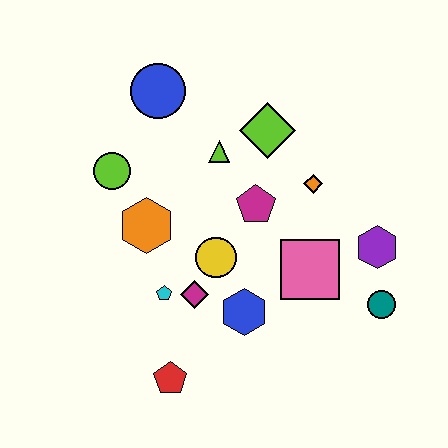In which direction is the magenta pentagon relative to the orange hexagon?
The magenta pentagon is to the right of the orange hexagon.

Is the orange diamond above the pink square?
Yes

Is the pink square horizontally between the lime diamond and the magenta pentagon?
No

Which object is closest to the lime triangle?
The lime diamond is closest to the lime triangle.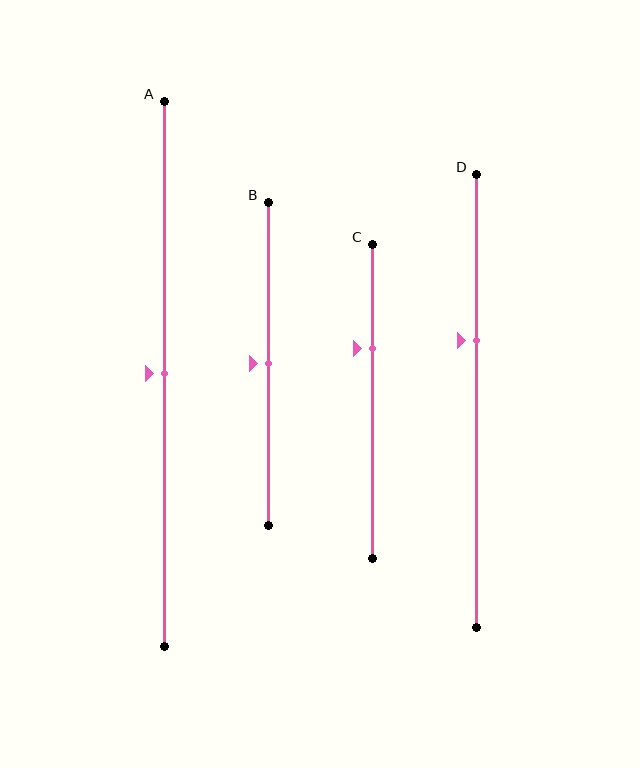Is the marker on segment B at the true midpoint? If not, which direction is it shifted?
Yes, the marker on segment B is at the true midpoint.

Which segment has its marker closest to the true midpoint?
Segment A has its marker closest to the true midpoint.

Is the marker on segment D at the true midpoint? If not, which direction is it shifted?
No, the marker on segment D is shifted upward by about 13% of the segment length.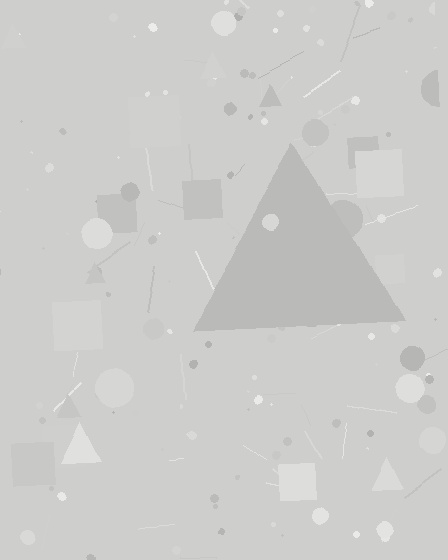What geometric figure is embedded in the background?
A triangle is embedded in the background.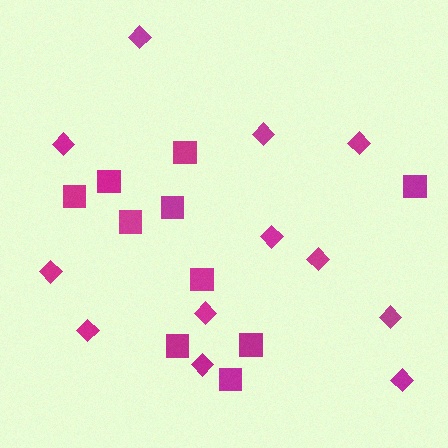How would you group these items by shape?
There are 2 groups: one group of diamonds (12) and one group of squares (10).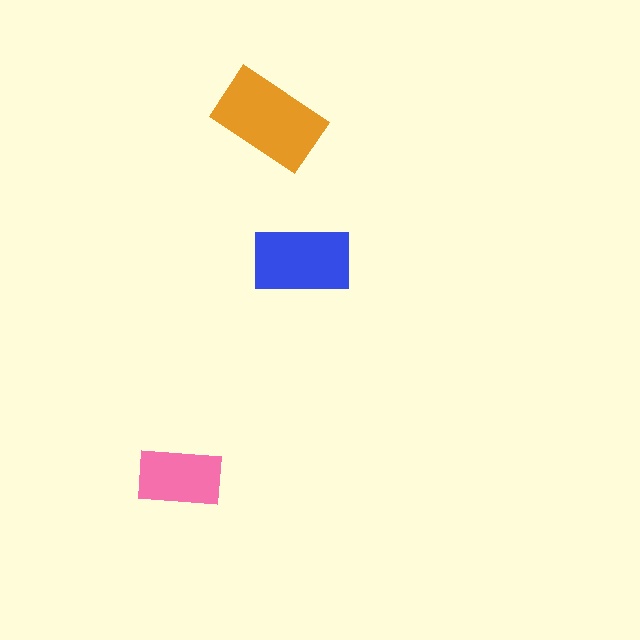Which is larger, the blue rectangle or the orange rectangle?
The orange one.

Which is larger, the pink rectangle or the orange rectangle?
The orange one.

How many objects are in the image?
There are 3 objects in the image.